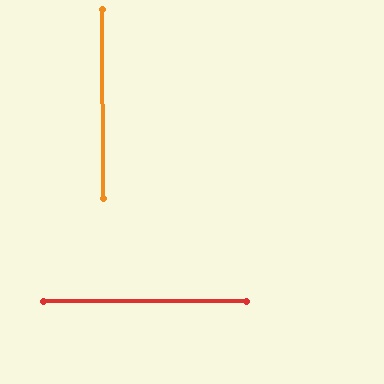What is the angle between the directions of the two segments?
Approximately 89 degrees.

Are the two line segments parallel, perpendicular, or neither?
Perpendicular — they meet at approximately 89°.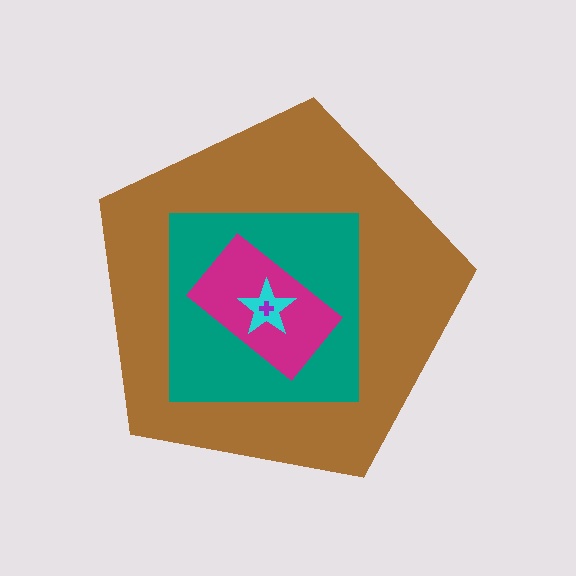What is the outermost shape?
The brown pentagon.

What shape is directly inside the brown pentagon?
The teal square.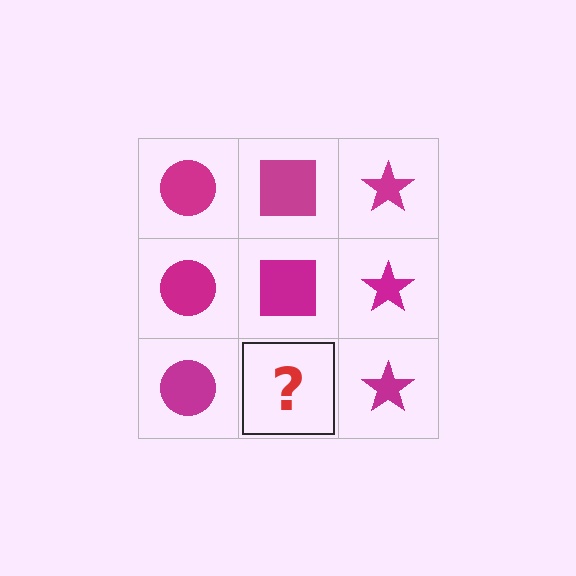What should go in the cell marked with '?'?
The missing cell should contain a magenta square.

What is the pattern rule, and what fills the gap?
The rule is that each column has a consistent shape. The gap should be filled with a magenta square.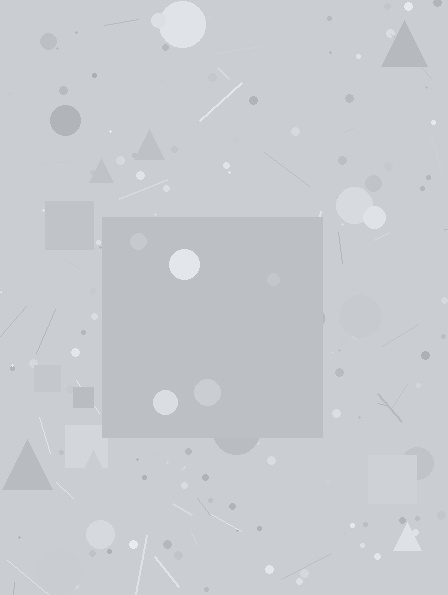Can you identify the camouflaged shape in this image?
The camouflaged shape is a square.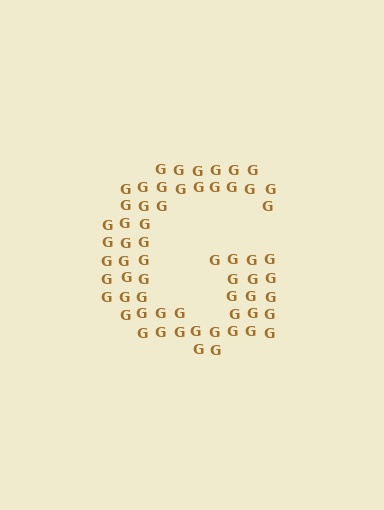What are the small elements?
The small elements are letter G's.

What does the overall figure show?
The overall figure shows the letter G.